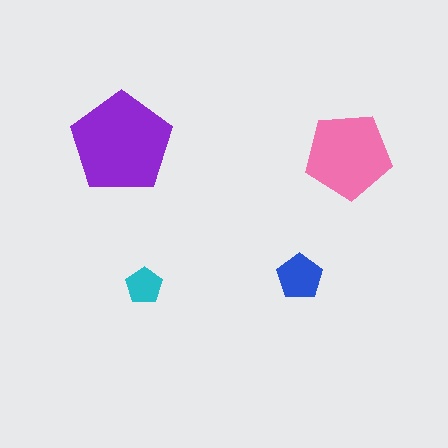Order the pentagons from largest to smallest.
the purple one, the pink one, the blue one, the cyan one.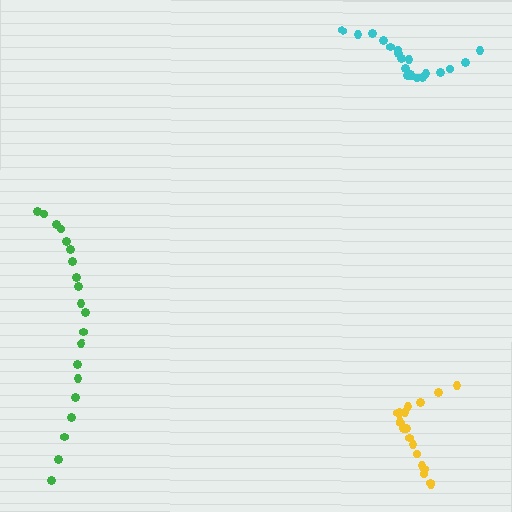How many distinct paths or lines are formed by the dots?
There are 3 distinct paths.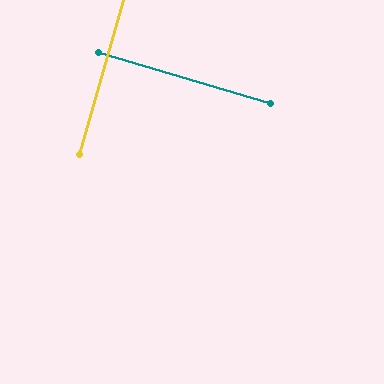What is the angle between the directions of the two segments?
Approximately 89 degrees.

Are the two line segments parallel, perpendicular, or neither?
Perpendicular — they meet at approximately 89°.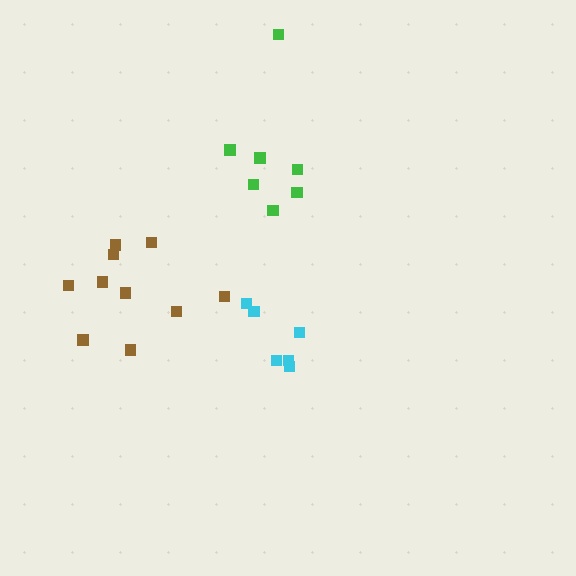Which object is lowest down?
The cyan cluster is bottommost.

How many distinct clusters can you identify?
There are 3 distinct clusters.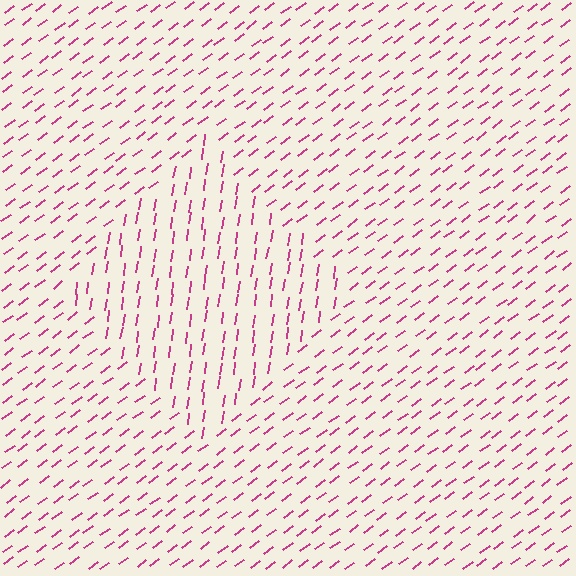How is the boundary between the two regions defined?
The boundary is defined purely by a change in line orientation (approximately 45 degrees difference). All lines are the same color and thickness.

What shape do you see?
I see a diamond.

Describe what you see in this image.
The image is filled with small magenta line segments. A diamond region in the image has lines oriented differently from the surrounding lines, creating a visible texture boundary.